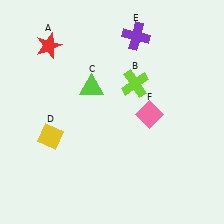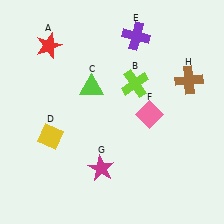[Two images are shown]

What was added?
A magenta star (G), a brown cross (H) were added in Image 2.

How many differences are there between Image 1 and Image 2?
There are 2 differences between the two images.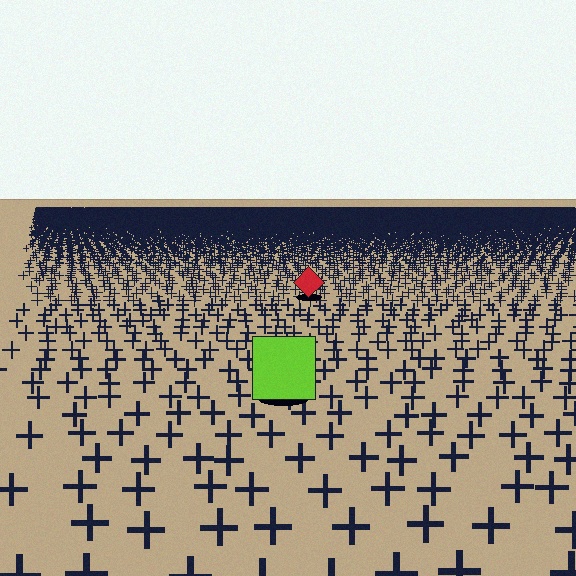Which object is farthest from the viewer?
The red diamond is farthest from the viewer. It appears smaller and the ground texture around it is denser.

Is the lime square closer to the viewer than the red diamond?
Yes. The lime square is closer — you can tell from the texture gradient: the ground texture is coarser near it.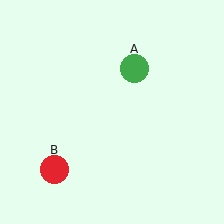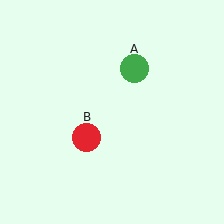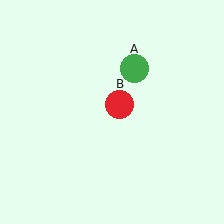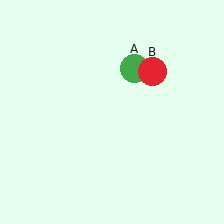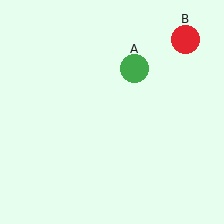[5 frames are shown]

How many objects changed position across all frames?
1 object changed position: red circle (object B).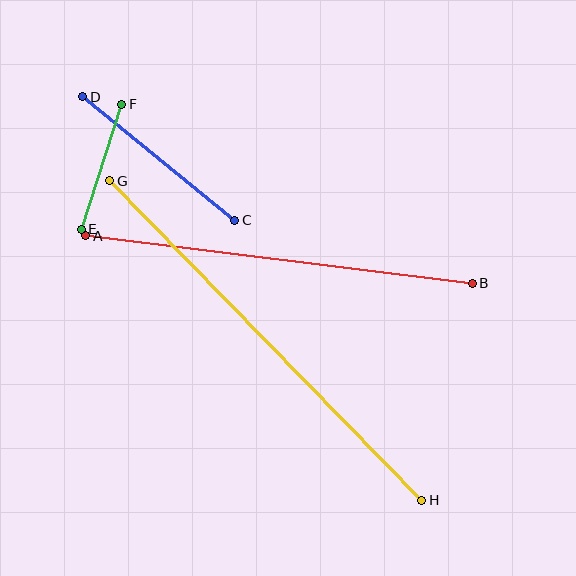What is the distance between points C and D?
The distance is approximately 196 pixels.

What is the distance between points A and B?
The distance is approximately 390 pixels.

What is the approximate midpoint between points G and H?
The midpoint is at approximately (266, 340) pixels.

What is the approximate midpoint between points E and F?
The midpoint is at approximately (102, 167) pixels.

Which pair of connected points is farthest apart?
Points G and H are farthest apart.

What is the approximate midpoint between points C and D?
The midpoint is at approximately (159, 159) pixels.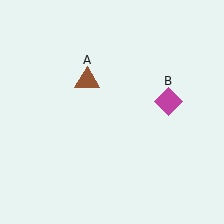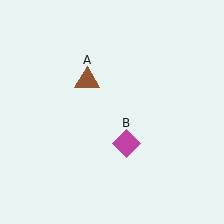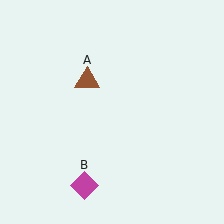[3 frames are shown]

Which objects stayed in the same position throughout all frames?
Brown triangle (object A) remained stationary.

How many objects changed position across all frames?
1 object changed position: magenta diamond (object B).